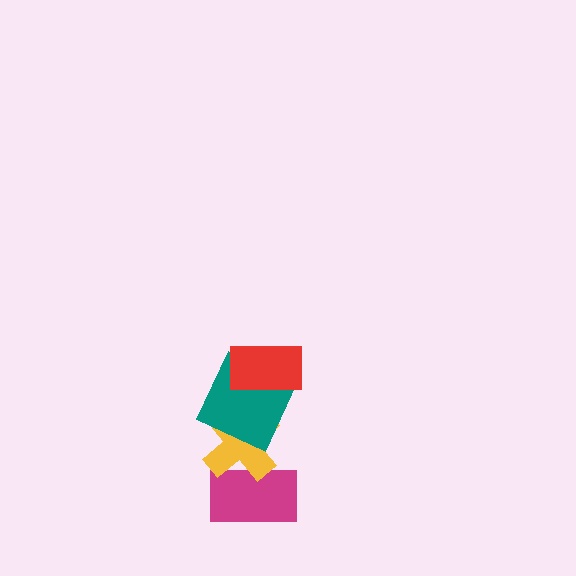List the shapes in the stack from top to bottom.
From top to bottom: the red rectangle, the teal square, the yellow cross, the magenta rectangle.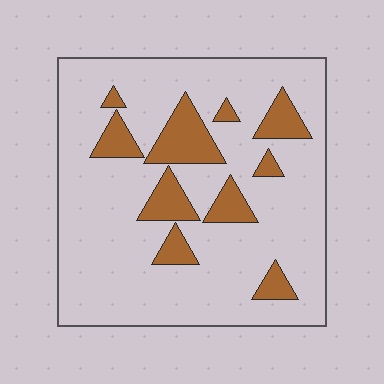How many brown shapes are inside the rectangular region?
10.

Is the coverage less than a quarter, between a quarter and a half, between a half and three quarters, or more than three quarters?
Less than a quarter.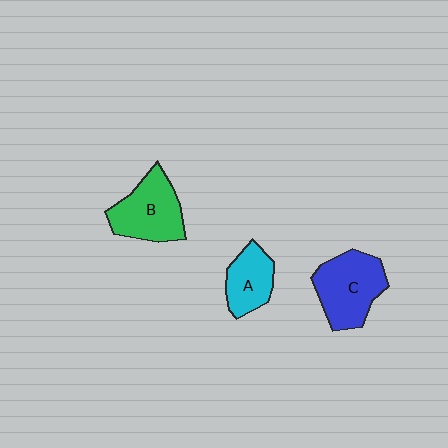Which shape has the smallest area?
Shape A (cyan).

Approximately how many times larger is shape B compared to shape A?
Approximately 1.4 times.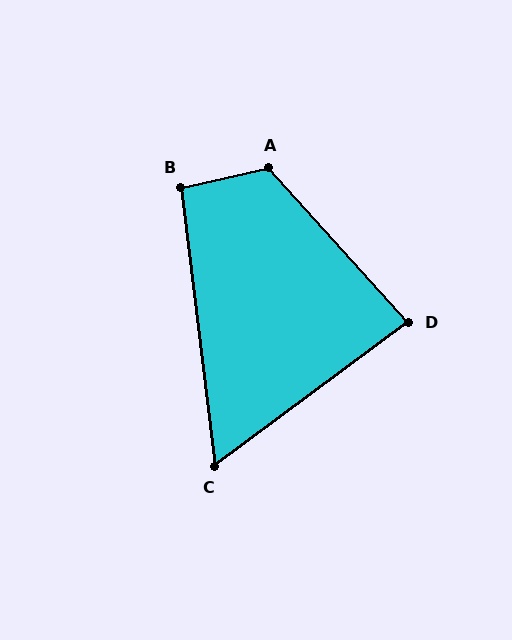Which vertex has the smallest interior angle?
C, at approximately 60 degrees.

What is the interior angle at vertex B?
Approximately 96 degrees (obtuse).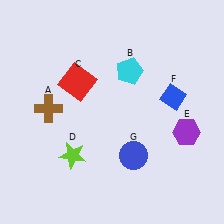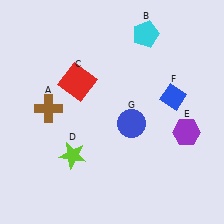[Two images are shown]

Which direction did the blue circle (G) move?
The blue circle (G) moved up.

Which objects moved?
The objects that moved are: the cyan pentagon (B), the blue circle (G).